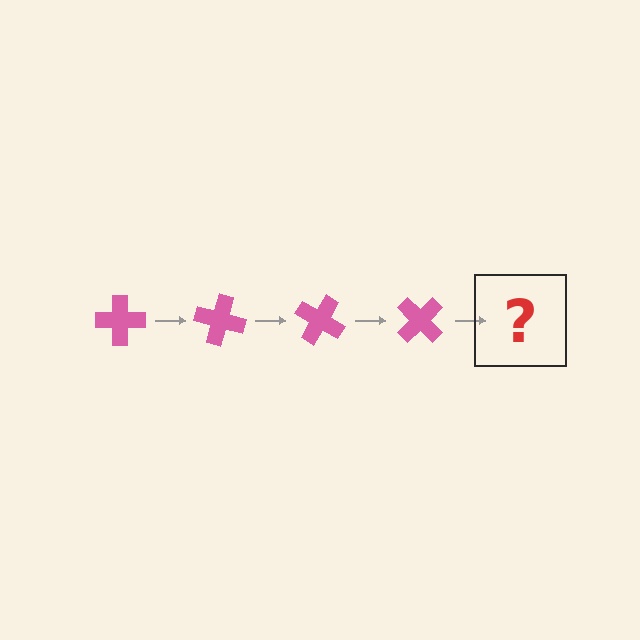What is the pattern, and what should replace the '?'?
The pattern is that the cross rotates 15 degrees each step. The '?' should be a pink cross rotated 60 degrees.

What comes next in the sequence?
The next element should be a pink cross rotated 60 degrees.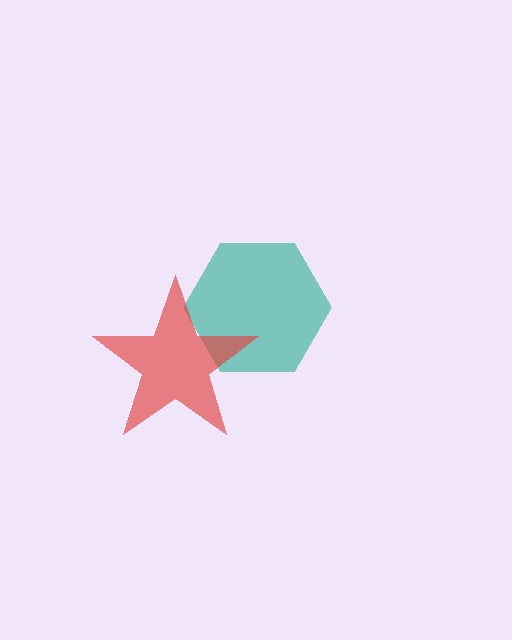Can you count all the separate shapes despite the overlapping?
Yes, there are 2 separate shapes.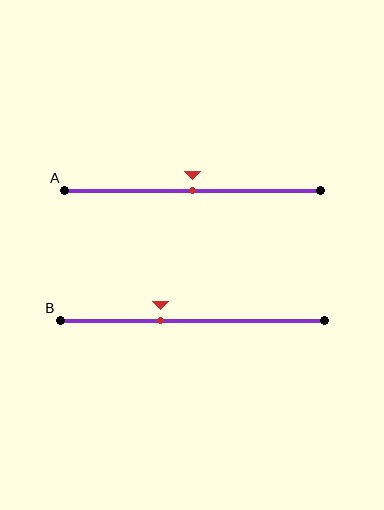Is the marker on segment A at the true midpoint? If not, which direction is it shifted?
Yes, the marker on segment A is at the true midpoint.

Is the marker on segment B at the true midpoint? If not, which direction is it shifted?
No, the marker on segment B is shifted to the left by about 12% of the segment length.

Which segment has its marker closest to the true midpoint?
Segment A has its marker closest to the true midpoint.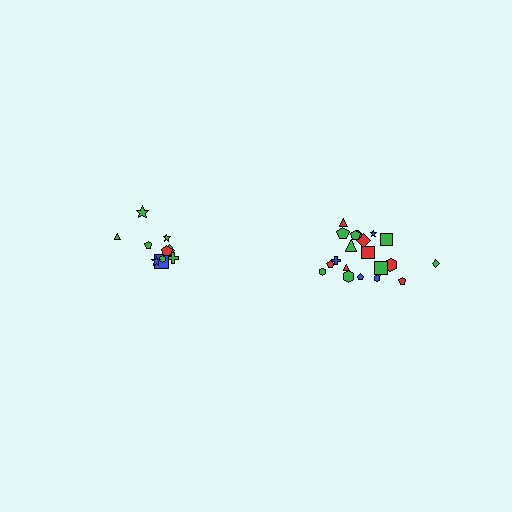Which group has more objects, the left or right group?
The right group.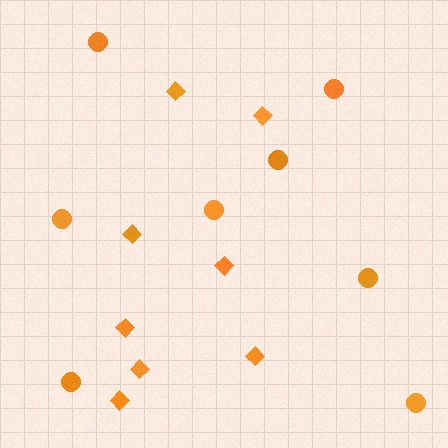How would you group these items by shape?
There are 2 groups: one group of diamonds (8) and one group of circles (8).